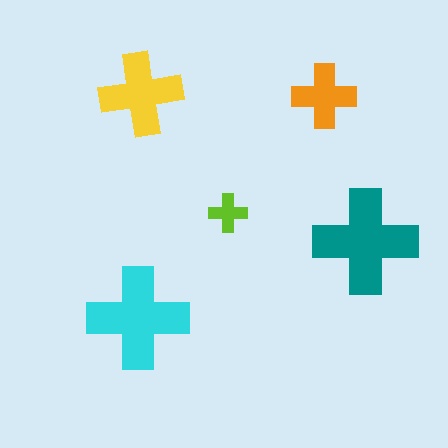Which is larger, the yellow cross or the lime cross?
The yellow one.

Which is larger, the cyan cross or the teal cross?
The teal one.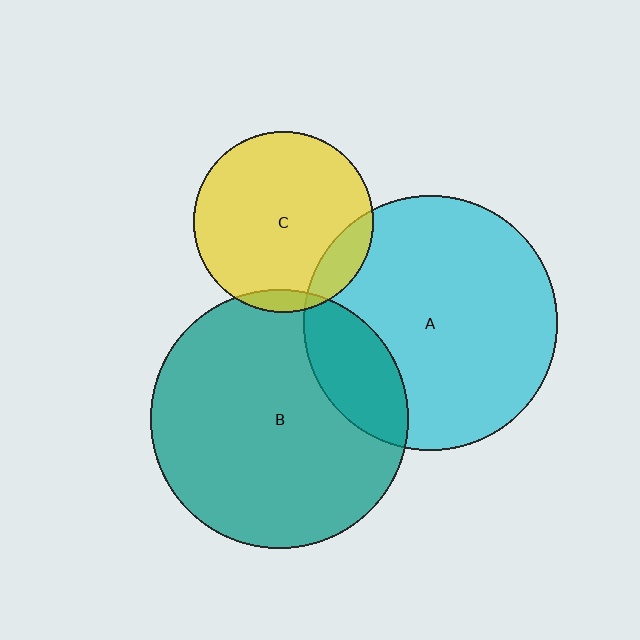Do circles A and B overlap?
Yes.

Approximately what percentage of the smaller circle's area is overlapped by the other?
Approximately 20%.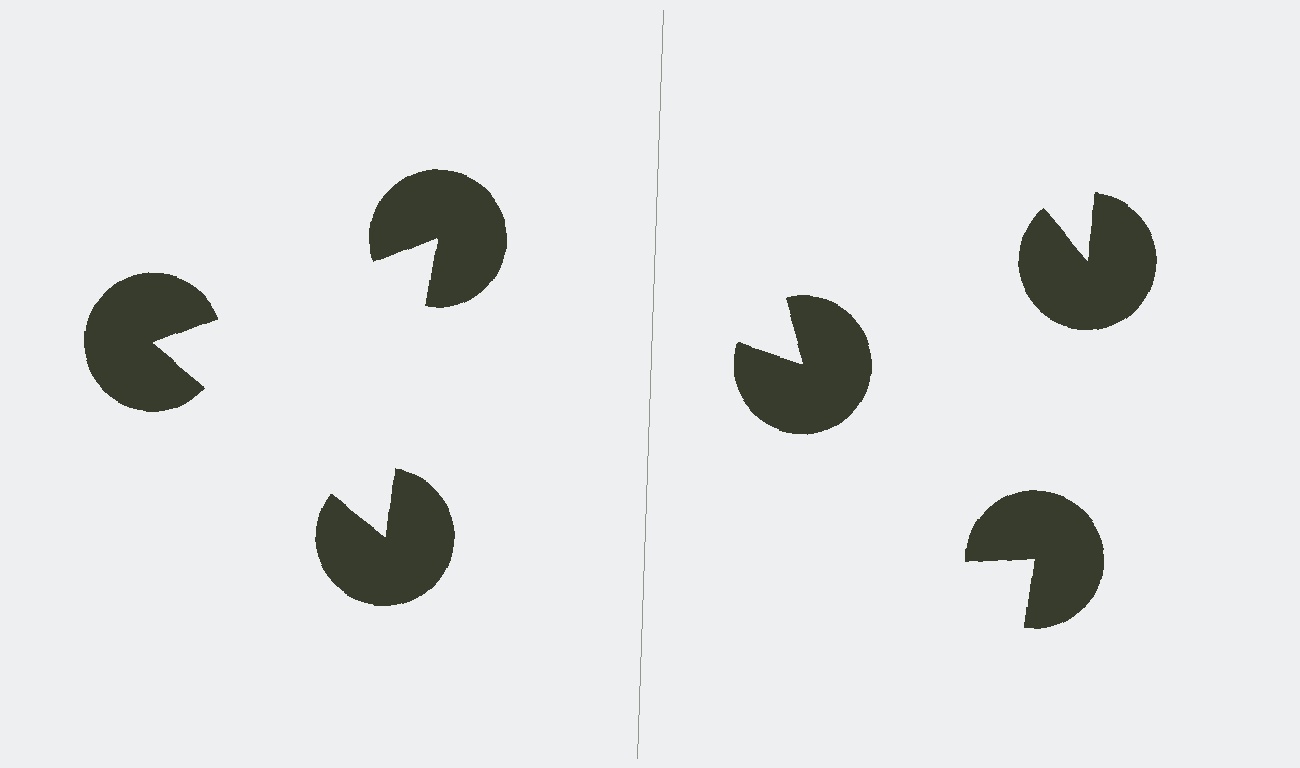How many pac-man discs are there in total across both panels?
6 — 3 on each side.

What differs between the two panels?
The pac-man discs are positioned identically on both sides; only the wedge orientations differ. On the left they align to a triangle; on the right they are misaligned.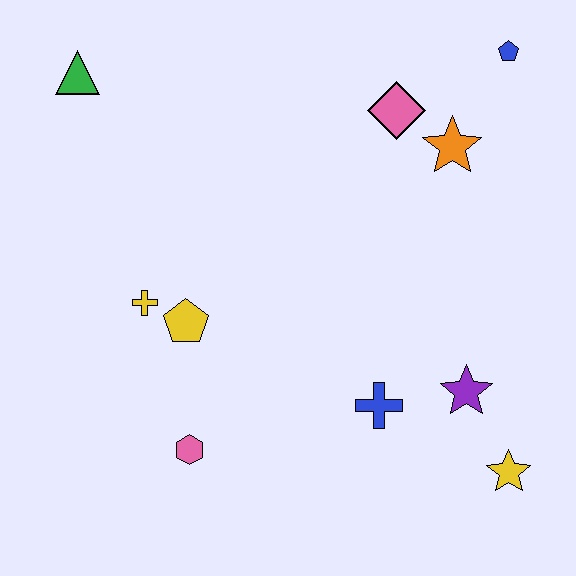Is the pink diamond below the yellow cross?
No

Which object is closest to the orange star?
The pink diamond is closest to the orange star.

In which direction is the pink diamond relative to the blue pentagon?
The pink diamond is to the left of the blue pentagon.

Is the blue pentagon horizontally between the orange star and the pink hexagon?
No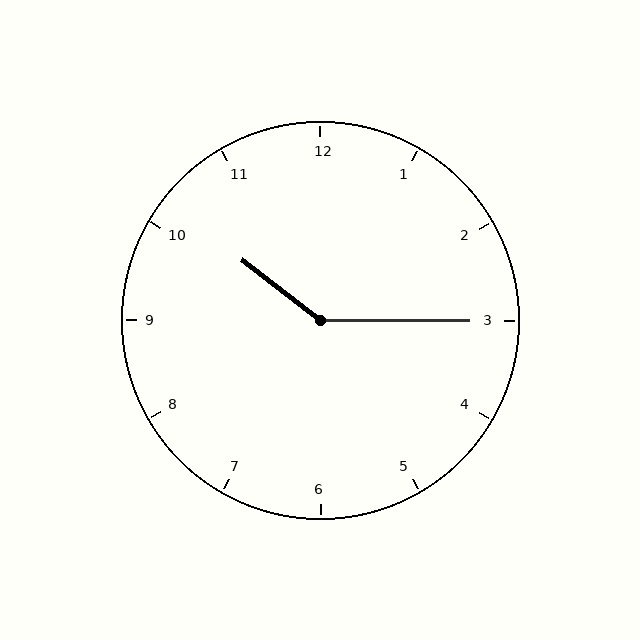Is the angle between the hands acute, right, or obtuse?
It is obtuse.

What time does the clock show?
10:15.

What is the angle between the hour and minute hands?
Approximately 142 degrees.